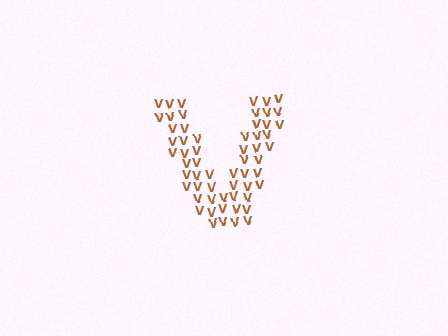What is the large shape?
The large shape is the letter V.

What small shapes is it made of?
It is made of small letter V's.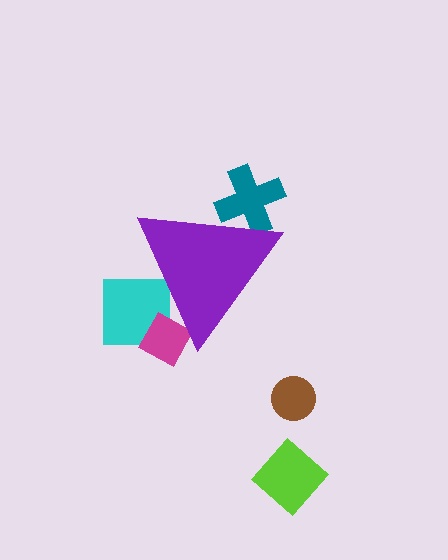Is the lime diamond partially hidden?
No, the lime diamond is fully visible.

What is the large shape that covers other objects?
A purple triangle.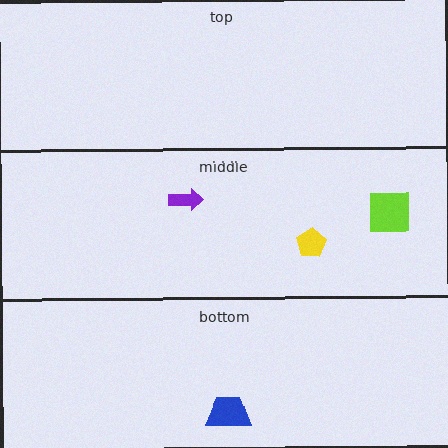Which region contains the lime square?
The middle region.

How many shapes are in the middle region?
3.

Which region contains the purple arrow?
The middle region.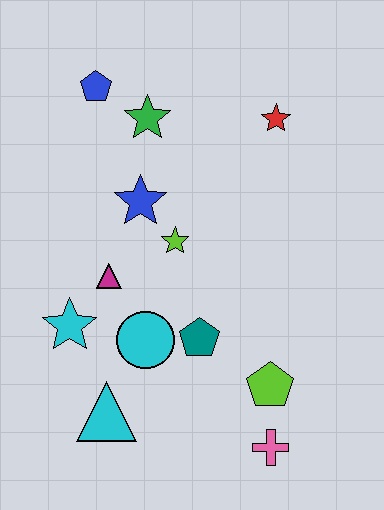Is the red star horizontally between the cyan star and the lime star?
No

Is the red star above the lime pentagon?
Yes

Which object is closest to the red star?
The green star is closest to the red star.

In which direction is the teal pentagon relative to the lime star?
The teal pentagon is below the lime star.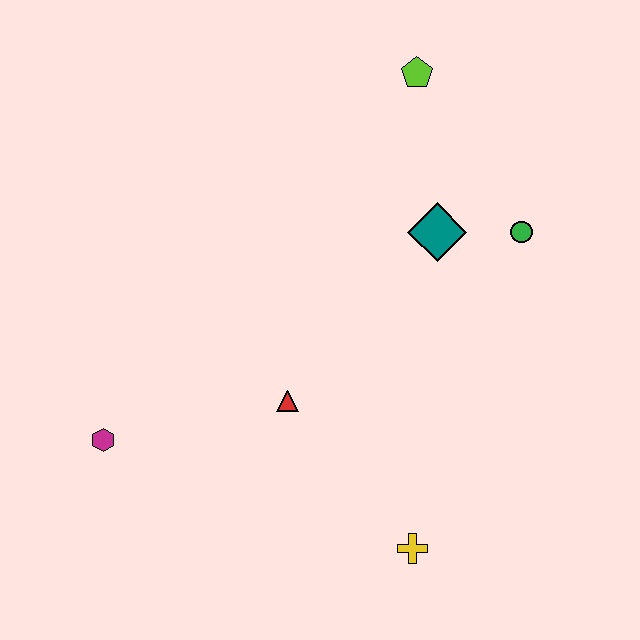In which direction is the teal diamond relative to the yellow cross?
The teal diamond is above the yellow cross.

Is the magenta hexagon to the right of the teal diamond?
No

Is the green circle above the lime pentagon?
No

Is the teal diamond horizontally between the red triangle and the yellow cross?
No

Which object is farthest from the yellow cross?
The lime pentagon is farthest from the yellow cross.